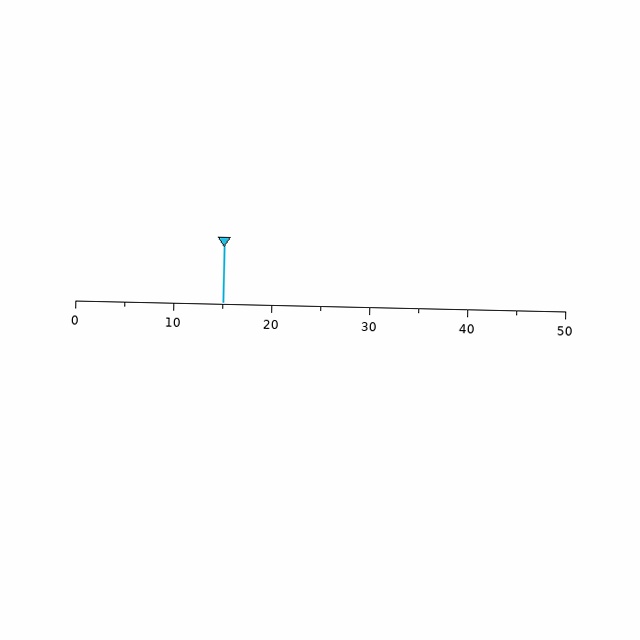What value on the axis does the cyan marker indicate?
The marker indicates approximately 15.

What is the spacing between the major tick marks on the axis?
The major ticks are spaced 10 apart.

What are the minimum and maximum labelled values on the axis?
The axis runs from 0 to 50.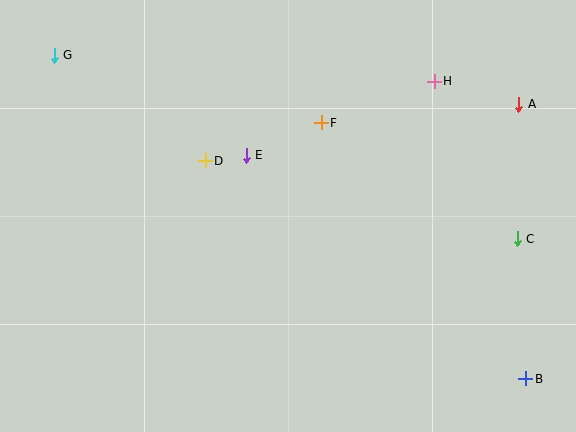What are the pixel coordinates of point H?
Point H is at (434, 81).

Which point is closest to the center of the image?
Point E at (246, 155) is closest to the center.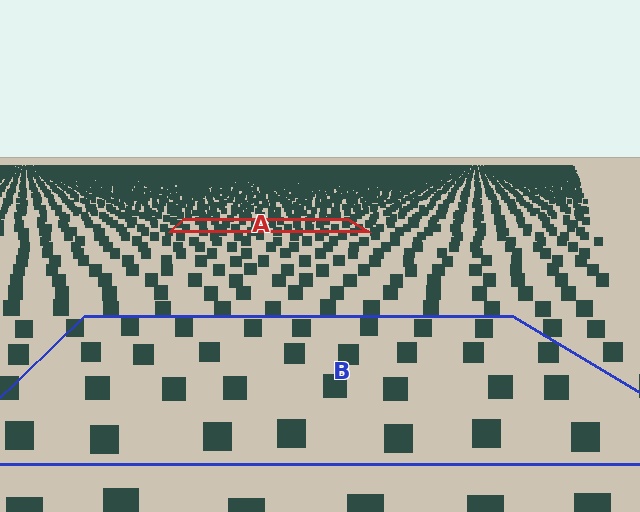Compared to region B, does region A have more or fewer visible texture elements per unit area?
Region A has more texture elements per unit area — they are packed more densely because it is farther away.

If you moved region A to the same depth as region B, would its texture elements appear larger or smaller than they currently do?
They would appear larger. At a closer depth, the same texture elements are projected at a bigger on-screen size.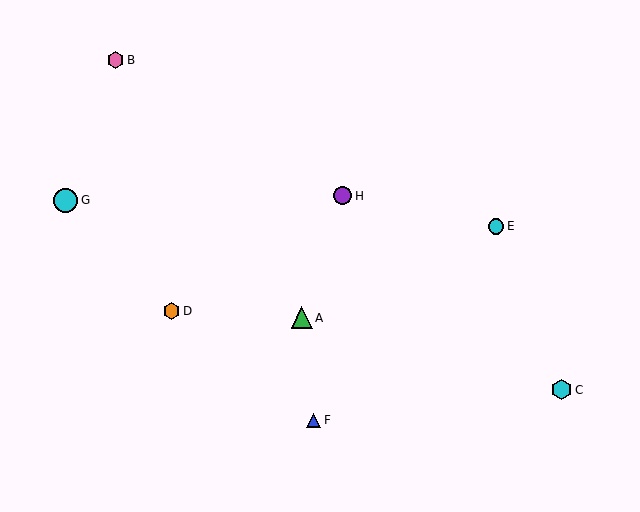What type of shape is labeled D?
Shape D is an orange hexagon.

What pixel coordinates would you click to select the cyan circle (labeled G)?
Click at (66, 200) to select the cyan circle G.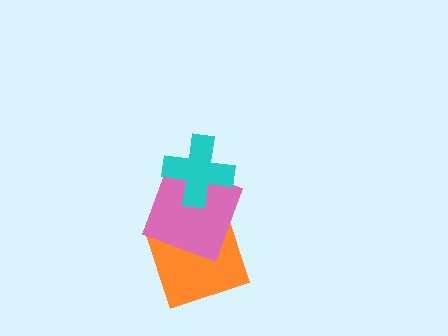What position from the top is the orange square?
The orange square is 3rd from the top.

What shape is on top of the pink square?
The cyan cross is on top of the pink square.